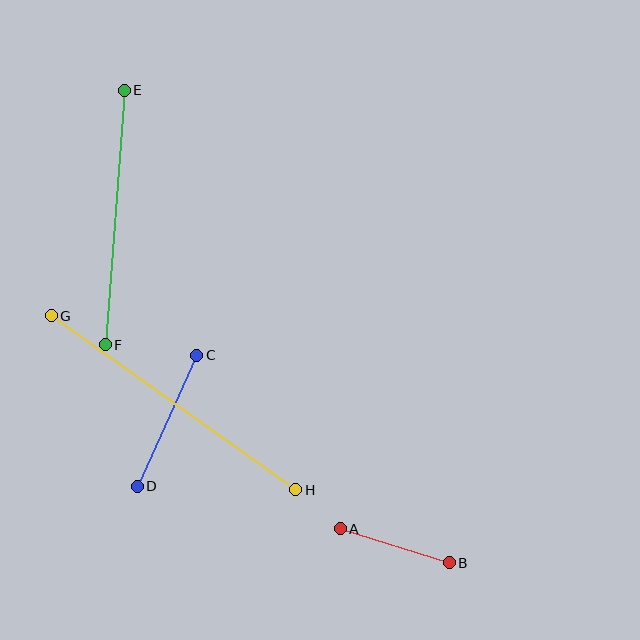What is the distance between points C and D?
The distance is approximately 144 pixels.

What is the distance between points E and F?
The distance is approximately 255 pixels.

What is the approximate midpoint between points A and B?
The midpoint is at approximately (395, 546) pixels.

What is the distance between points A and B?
The distance is approximately 115 pixels.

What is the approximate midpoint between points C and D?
The midpoint is at approximately (167, 421) pixels.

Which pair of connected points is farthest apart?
Points G and H are farthest apart.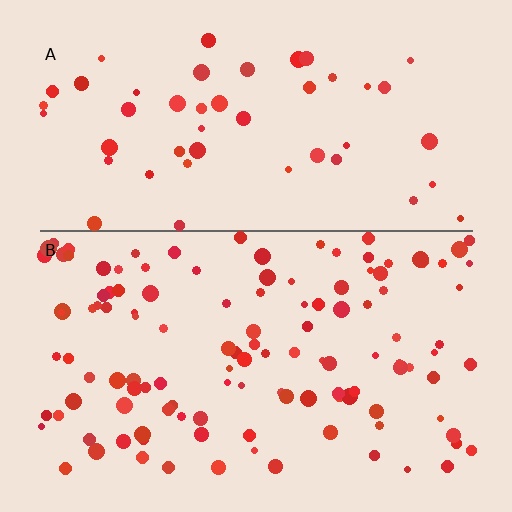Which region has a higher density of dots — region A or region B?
B (the bottom).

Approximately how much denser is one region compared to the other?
Approximately 2.5× — region B over region A.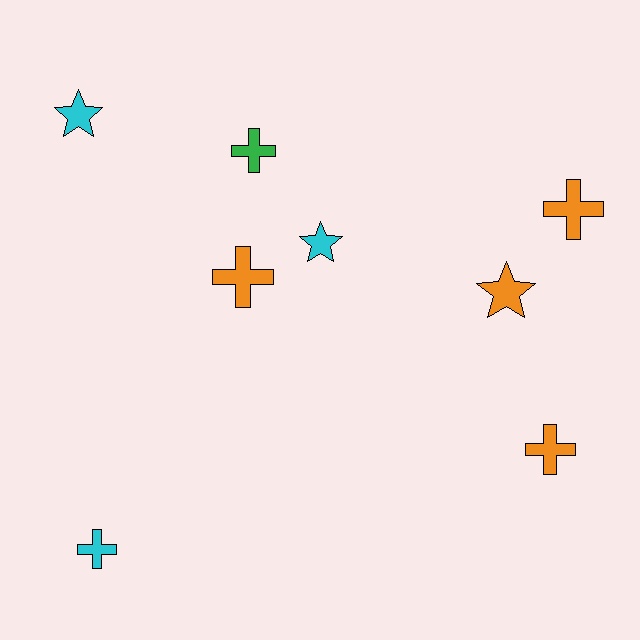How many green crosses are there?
There is 1 green cross.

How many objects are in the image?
There are 8 objects.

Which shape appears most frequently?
Cross, with 5 objects.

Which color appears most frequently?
Orange, with 4 objects.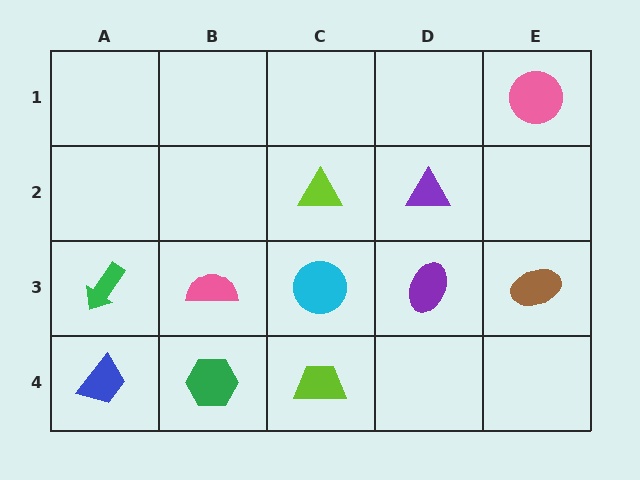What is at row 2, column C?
A lime triangle.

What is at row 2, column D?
A purple triangle.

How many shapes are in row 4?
3 shapes.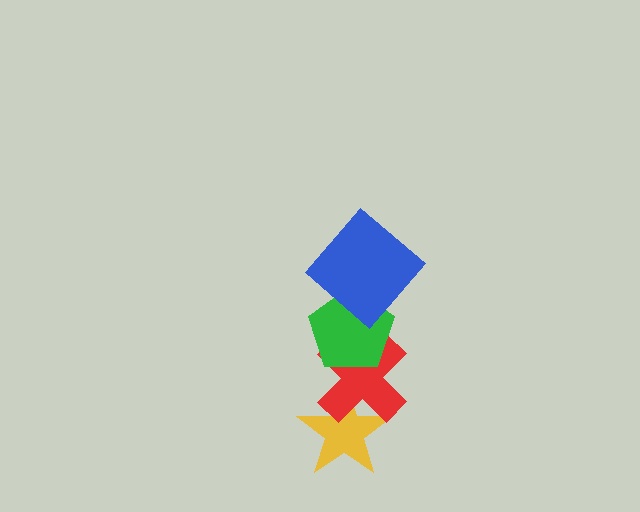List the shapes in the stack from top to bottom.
From top to bottom: the blue diamond, the green pentagon, the red cross, the yellow star.